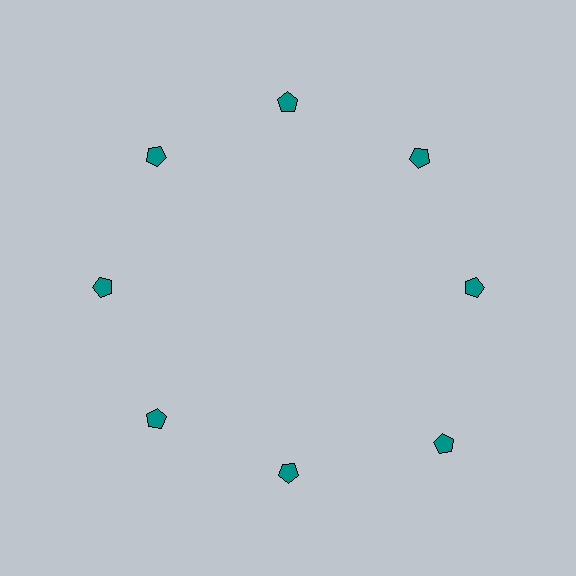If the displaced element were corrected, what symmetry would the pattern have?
It would have 8-fold rotational symmetry — the pattern would map onto itself every 45 degrees.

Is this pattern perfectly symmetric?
No. The 8 teal pentagons are arranged in a ring, but one element near the 4 o'clock position is pushed outward from the center, breaking the 8-fold rotational symmetry.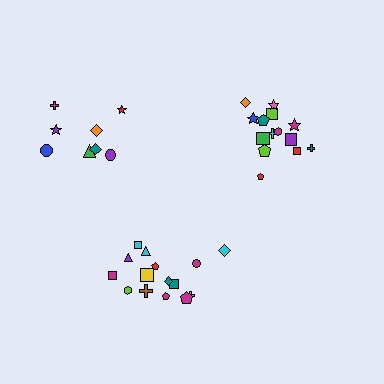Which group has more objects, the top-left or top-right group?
The top-right group.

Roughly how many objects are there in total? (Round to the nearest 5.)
Roughly 40 objects in total.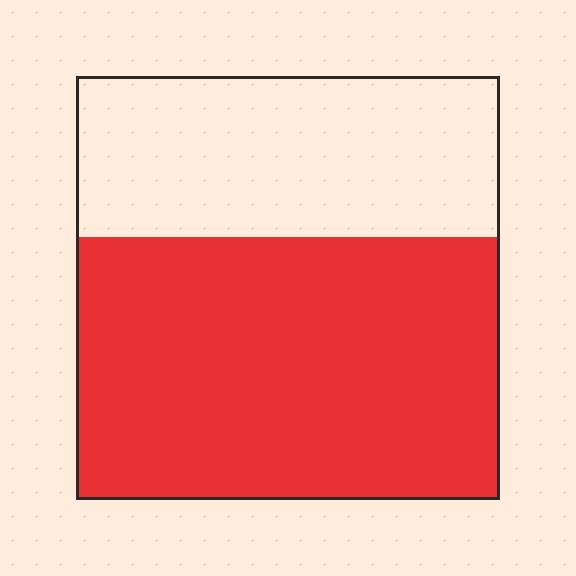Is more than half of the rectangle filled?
Yes.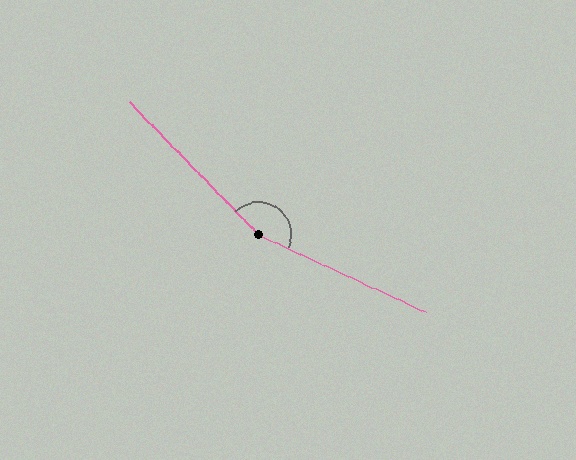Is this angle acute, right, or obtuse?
It is obtuse.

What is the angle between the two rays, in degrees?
Approximately 159 degrees.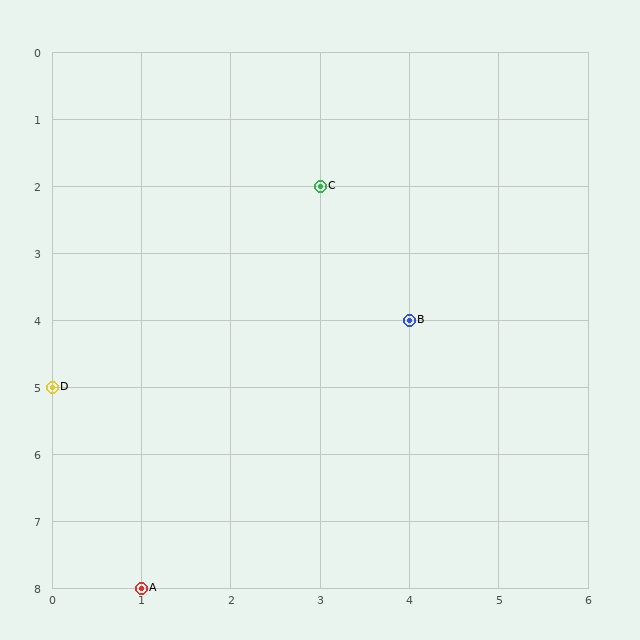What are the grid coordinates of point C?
Point C is at grid coordinates (3, 2).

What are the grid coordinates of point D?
Point D is at grid coordinates (0, 5).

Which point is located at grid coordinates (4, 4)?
Point B is at (4, 4).